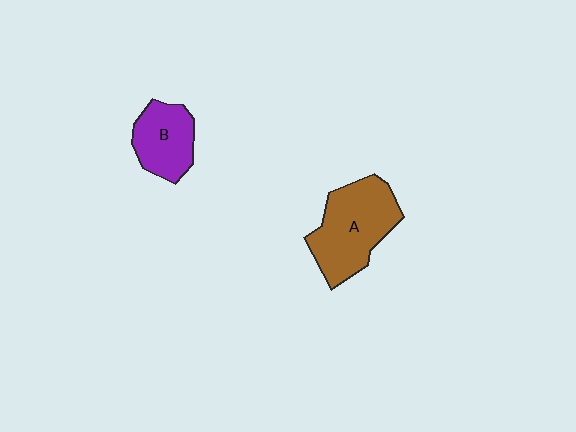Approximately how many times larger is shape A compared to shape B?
Approximately 1.6 times.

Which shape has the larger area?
Shape A (brown).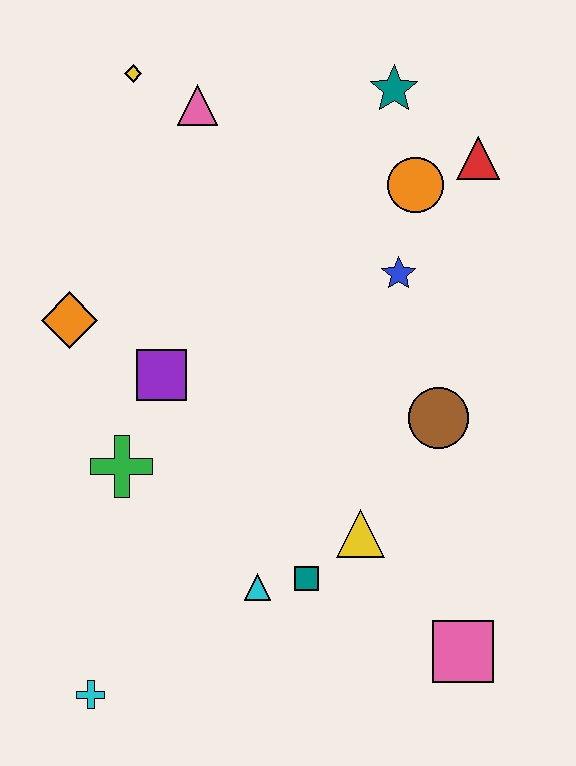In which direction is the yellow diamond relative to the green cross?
The yellow diamond is above the green cross.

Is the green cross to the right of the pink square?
No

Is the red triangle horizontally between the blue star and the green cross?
No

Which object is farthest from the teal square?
The yellow diamond is farthest from the teal square.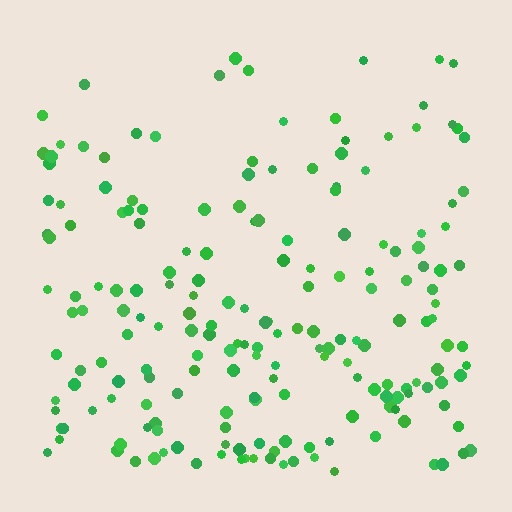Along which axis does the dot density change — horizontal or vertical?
Vertical.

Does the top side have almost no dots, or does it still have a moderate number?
Still a moderate number, just noticeably fewer than the bottom.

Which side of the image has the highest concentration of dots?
The bottom.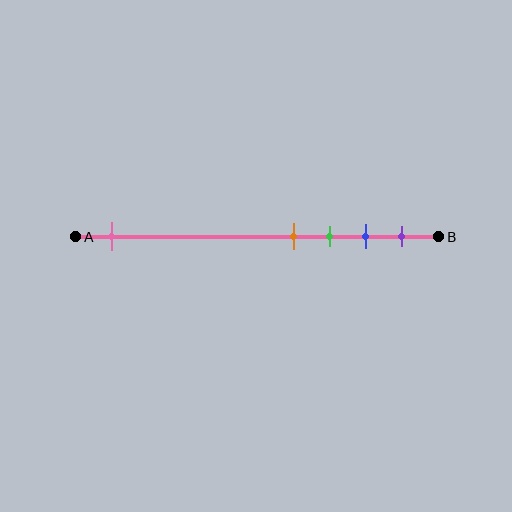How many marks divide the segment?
There are 5 marks dividing the segment.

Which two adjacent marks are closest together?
The orange and green marks are the closest adjacent pair.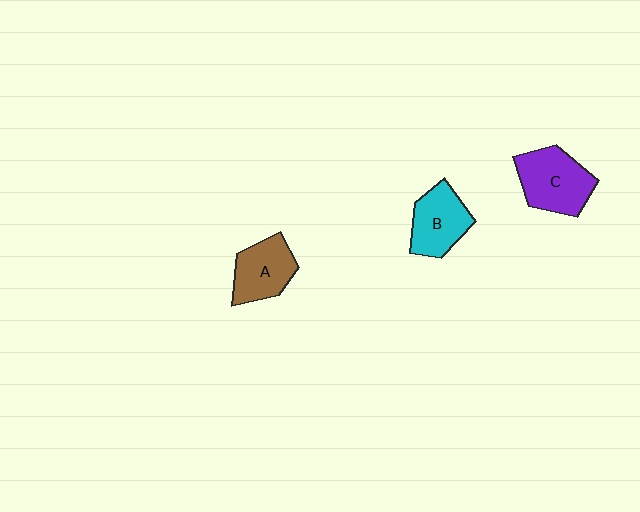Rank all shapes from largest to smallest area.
From largest to smallest: C (purple), B (cyan), A (brown).